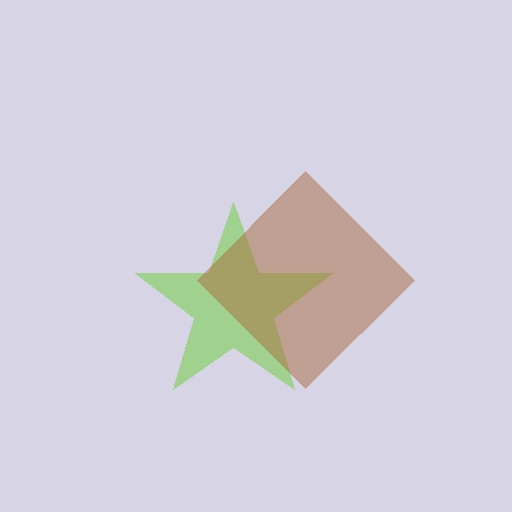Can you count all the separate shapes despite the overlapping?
Yes, there are 2 separate shapes.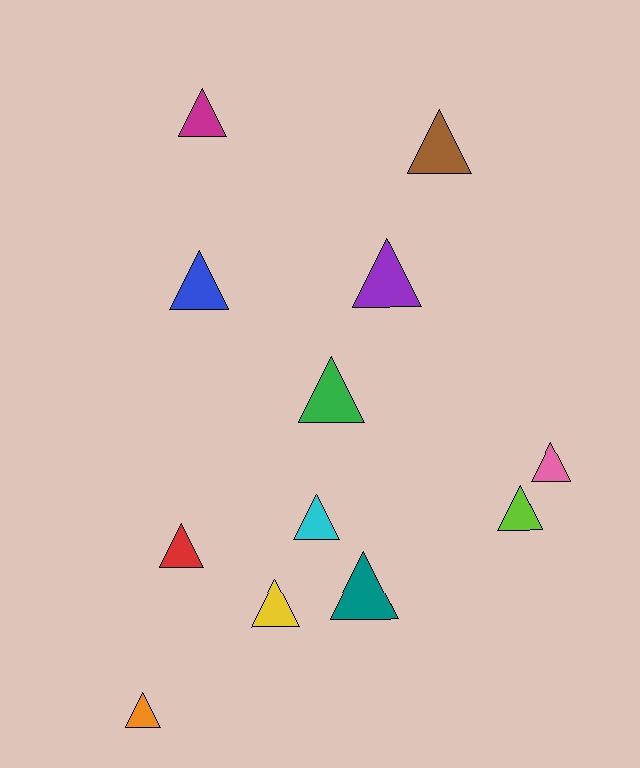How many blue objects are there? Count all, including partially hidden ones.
There is 1 blue object.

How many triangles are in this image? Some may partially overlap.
There are 12 triangles.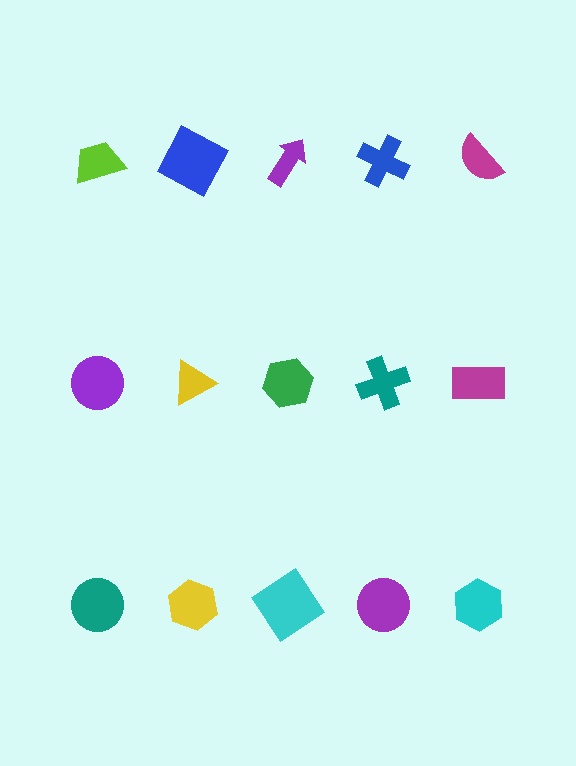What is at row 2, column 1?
A purple circle.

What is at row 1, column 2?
A blue square.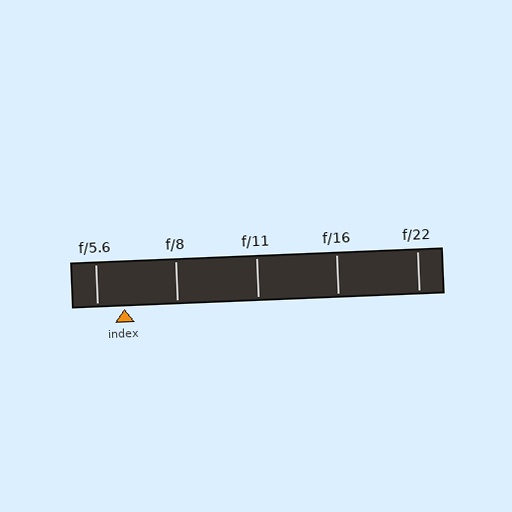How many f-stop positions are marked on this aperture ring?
There are 5 f-stop positions marked.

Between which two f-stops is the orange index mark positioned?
The index mark is between f/5.6 and f/8.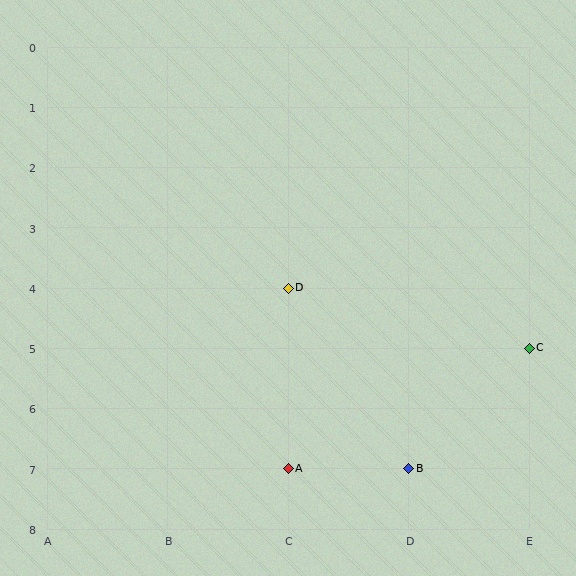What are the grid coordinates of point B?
Point B is at grid coordinates (D, 7).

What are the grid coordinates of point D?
Point D is at grid coordinates (C, 4).